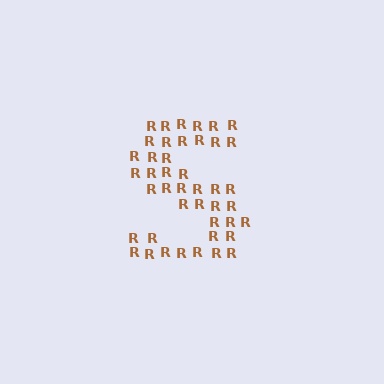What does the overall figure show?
The overall figure shows the letter S.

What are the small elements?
The small elements are letter R's.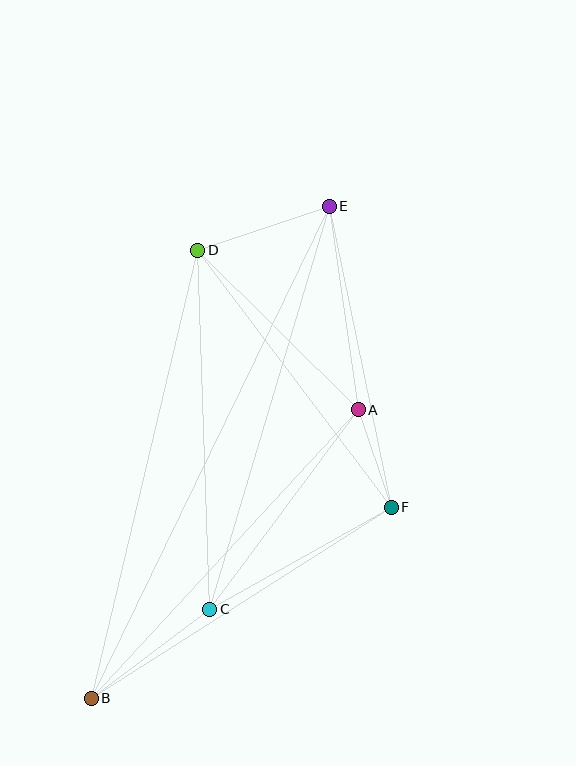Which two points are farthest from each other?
Points B and E are farthest from each other.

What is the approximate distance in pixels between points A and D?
The distance between A and D is approximately 226 pixels.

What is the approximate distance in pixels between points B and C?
The distance between B and C is approximately 148 pixels.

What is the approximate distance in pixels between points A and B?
The distance between A and B is approximately 393 pixels.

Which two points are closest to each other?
Points A and F are closest to each other.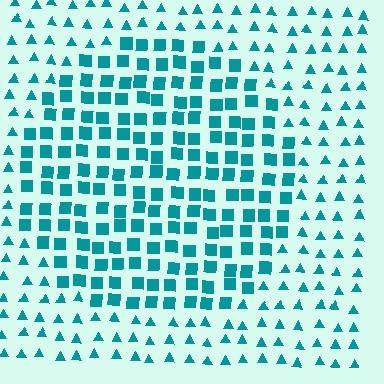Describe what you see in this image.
The image is filled with small teal elements arranged in a uniform grid. A circle-shaped region contains squares, while the surrounding area contains triangles. The boundary is defined purely by the change in element shape.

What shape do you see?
I see a circle.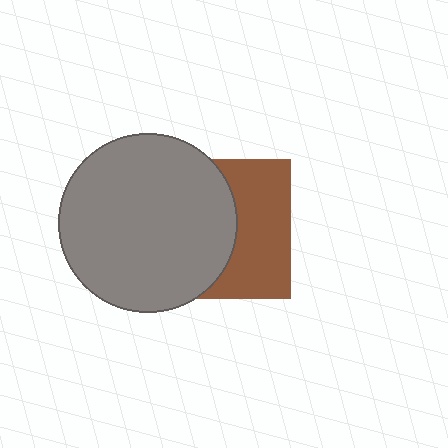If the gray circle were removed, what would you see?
You would see the complete brown square.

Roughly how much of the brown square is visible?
About half of it is visible (roughly 46%).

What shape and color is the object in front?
The object in front is a gray circle.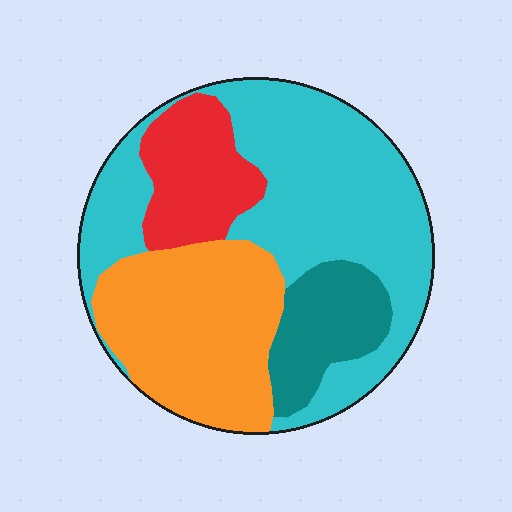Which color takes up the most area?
Cyan, at roughly 45%.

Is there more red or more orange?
Orange.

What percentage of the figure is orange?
Orange covers roughly 30% of the figure.